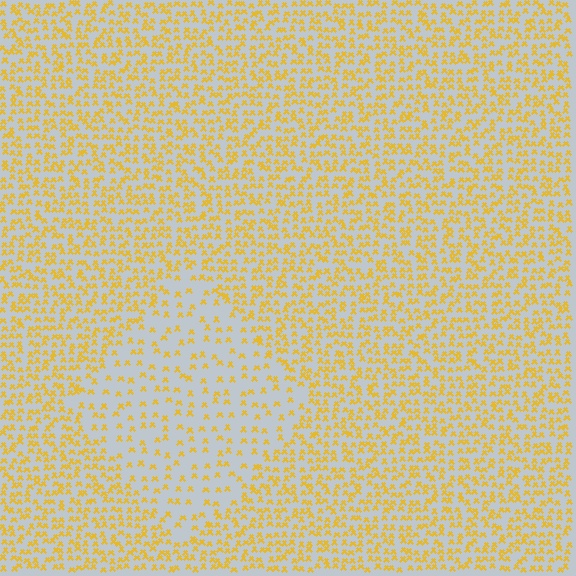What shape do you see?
I see a diamond.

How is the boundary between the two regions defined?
The boundary is defined by a change in element density (approximately 2.2x ratio). All elements are the same color, size, and shape.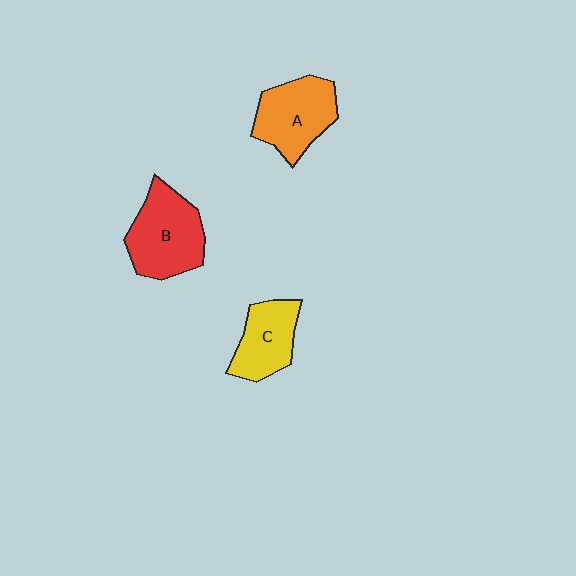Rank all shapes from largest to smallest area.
From largest to smallest: B (red), A (orange), C (yellow).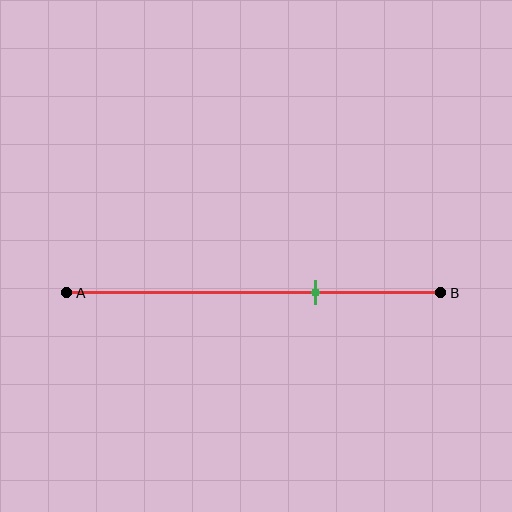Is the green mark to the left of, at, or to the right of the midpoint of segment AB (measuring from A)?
The green mark is to the right of the midpoint of segment AB.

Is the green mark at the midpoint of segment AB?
No, the mark is at about 65% from A, not at the 50% midpoint.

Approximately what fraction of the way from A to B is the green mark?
The green mark is approximately 65% of the way from A to B.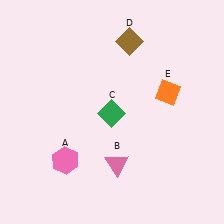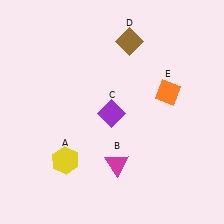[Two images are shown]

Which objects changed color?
A changed from pink to yellow. B changed from pink to magenta. C changed from green to purple.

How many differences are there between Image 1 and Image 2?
There are 3 differences between the two images.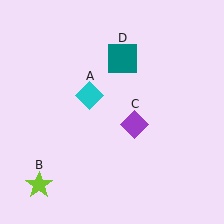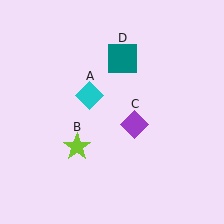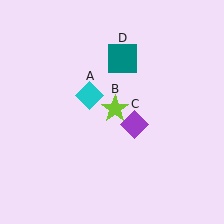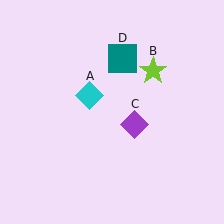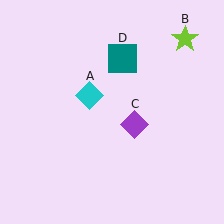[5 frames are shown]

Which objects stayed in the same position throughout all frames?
Cyan diamond (object A) and purple diamond (object C) and teal square (object D) remained stationary.